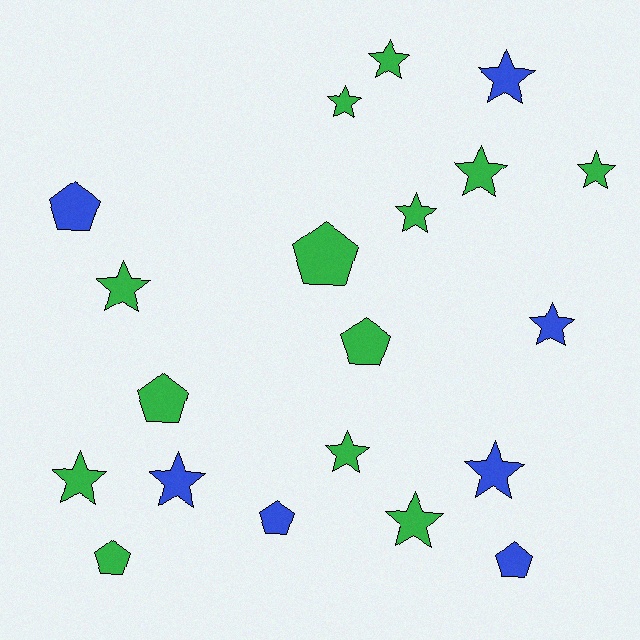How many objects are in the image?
There are 20 objects.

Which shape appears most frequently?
Star, with 13 objects.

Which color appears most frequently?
Green, with 13 objects.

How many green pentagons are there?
There are 4 green pentagons.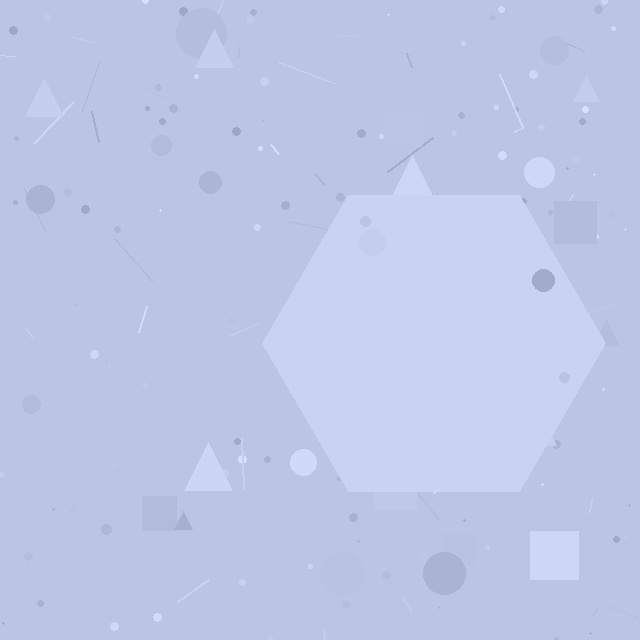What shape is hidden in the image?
A hexagon is hidden in the image.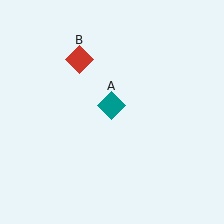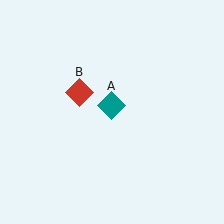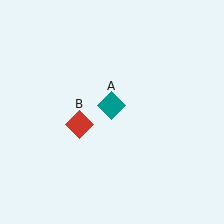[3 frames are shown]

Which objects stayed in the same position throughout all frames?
Teal diamond (object A) remained stationary.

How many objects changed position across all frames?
1 object changed position: red diamond (object B).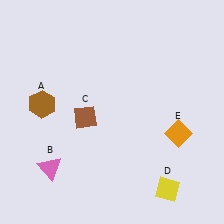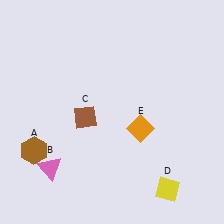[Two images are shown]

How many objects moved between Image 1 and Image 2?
2 objects moved between the two images.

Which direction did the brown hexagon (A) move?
The brown hexagon (A) moved down.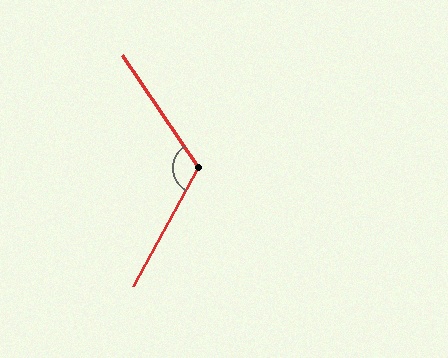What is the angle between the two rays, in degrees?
Approximately 117 degrees.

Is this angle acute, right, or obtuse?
It is obtuse.